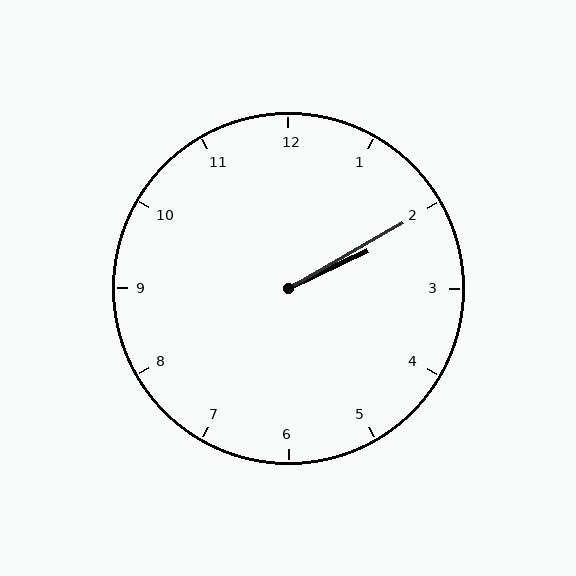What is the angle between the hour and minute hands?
Approximately 5 degrees.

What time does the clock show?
2:10.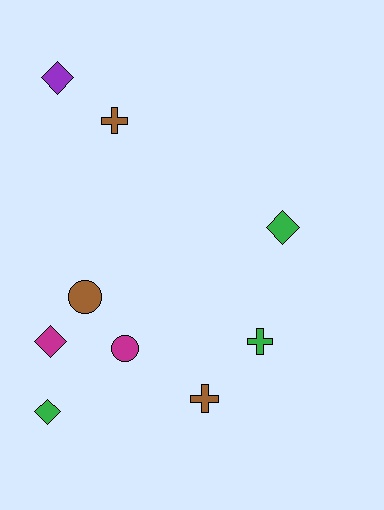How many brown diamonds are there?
There are no brown diamonds.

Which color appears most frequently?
Brown, with 3 objects.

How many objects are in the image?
There are 9 objects.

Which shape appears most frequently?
Diamond, with 4 objects.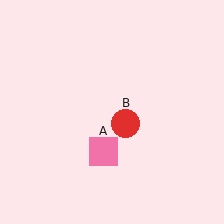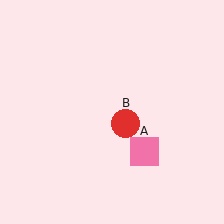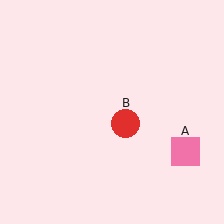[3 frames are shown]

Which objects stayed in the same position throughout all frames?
Red circle (object B) remained stationary.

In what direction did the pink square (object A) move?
The pink square (object A) moved right.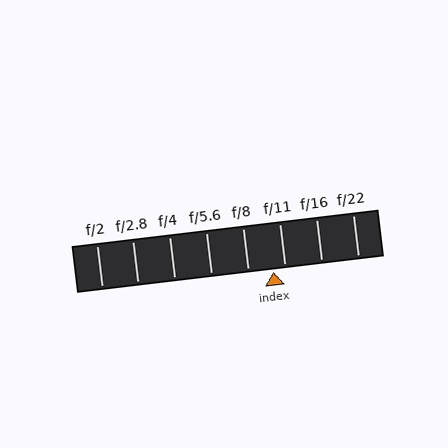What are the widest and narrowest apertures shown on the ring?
The widest aperture shown is f/2 and the narrowest is f/22.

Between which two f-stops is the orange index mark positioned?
The index mark is between f/8 and f/11.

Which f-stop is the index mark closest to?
The index mark is closest to f/11.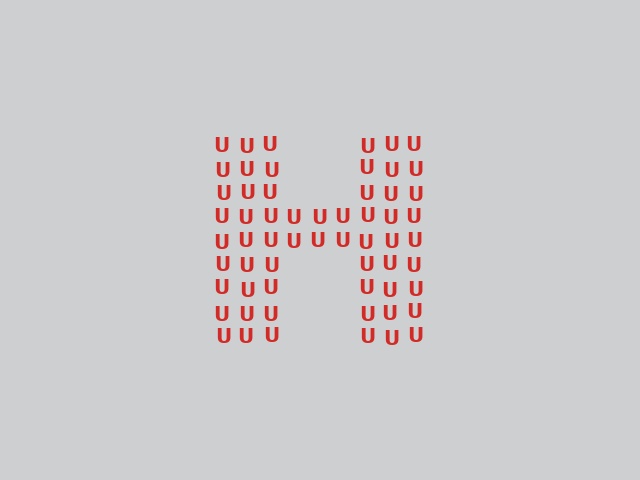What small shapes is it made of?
It is made of small letter U's.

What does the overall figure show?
The overall figure shows the letter H.